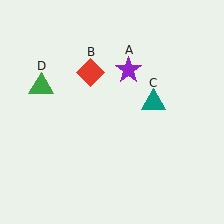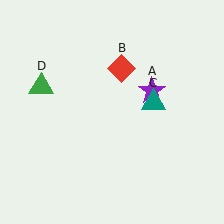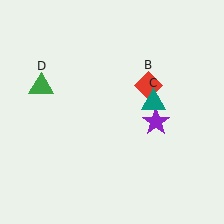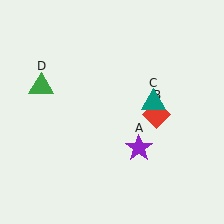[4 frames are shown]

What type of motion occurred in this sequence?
The purple star (object A), red diamond (object B) rotated clockwise around the center of the scene.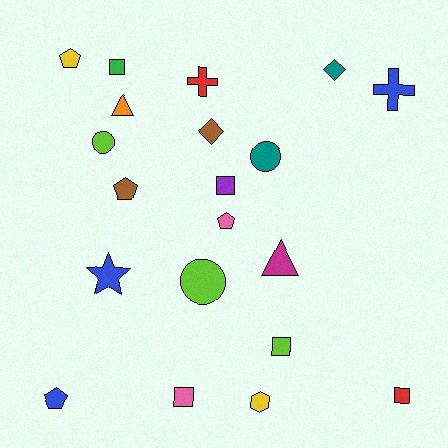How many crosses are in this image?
There are 2 crosses.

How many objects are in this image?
There are 20 objects.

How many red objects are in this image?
There are 2 red objects.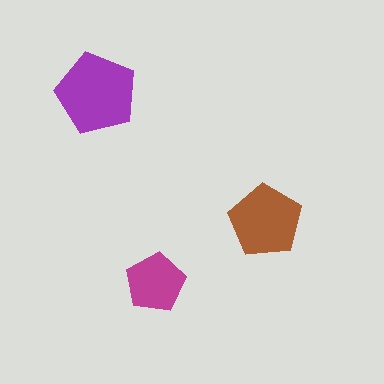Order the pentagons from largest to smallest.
the purple one, the brown one, the magenta one.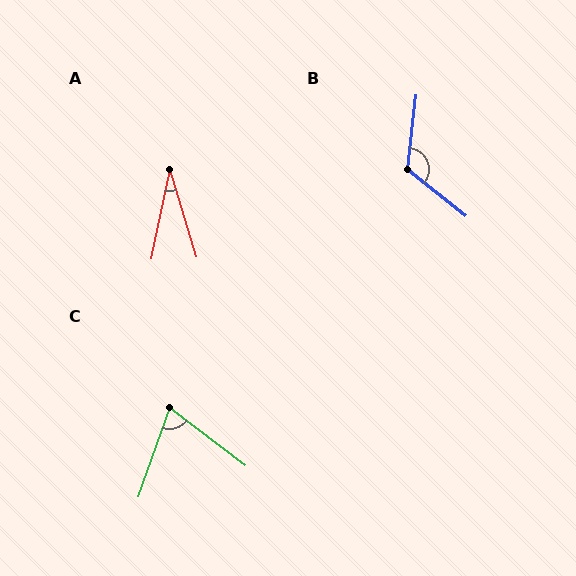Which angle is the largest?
B, at approximately 122 degrees.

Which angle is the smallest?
A, at approximately 28 degrees.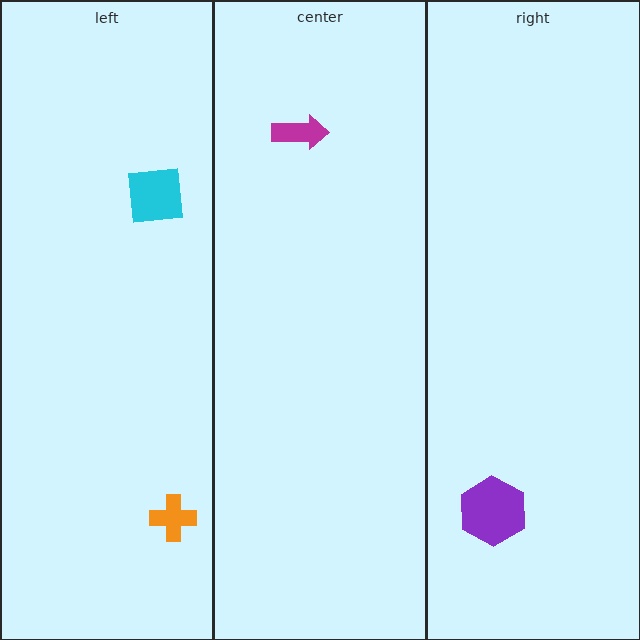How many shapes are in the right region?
1.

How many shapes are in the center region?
1.